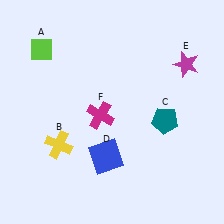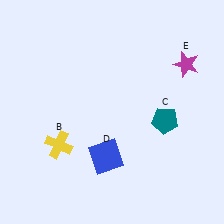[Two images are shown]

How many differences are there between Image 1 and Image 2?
There are 2 differences between the two images.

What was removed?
The magenta cross (F), the lime diamond (A) were removed in Image 2.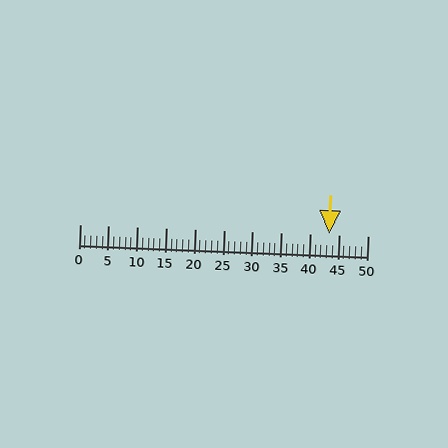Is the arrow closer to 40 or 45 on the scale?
The arrow is closer to 45.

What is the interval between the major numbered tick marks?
The major tick marks are spaced 5 units apart.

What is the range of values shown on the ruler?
The ruler shows values from 0 to 50.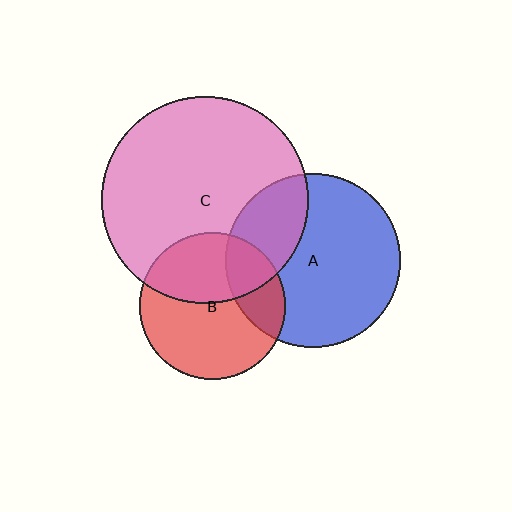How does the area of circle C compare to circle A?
Approximately 1.4 times.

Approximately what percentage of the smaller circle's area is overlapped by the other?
Approximately 30%.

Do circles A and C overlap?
Yes.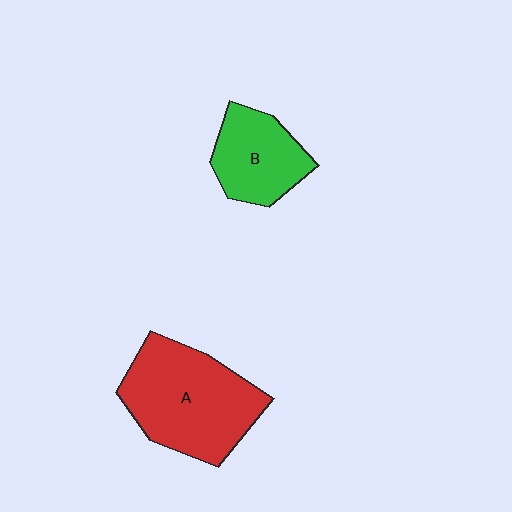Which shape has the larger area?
Shape A (red).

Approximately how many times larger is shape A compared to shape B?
Approximately 1.7 times.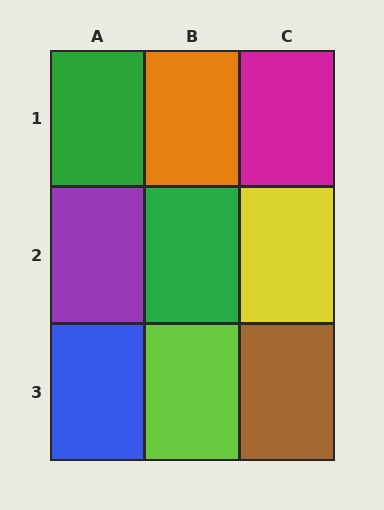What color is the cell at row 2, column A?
Purple.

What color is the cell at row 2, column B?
Green.